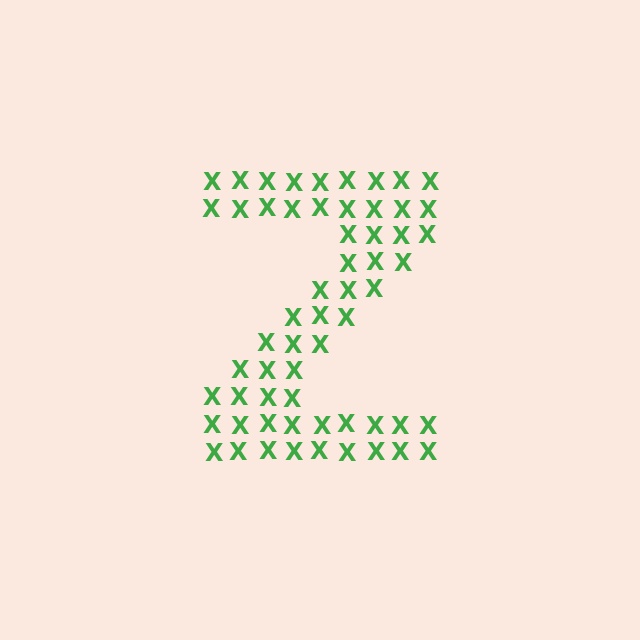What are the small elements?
The small elements are letter X's.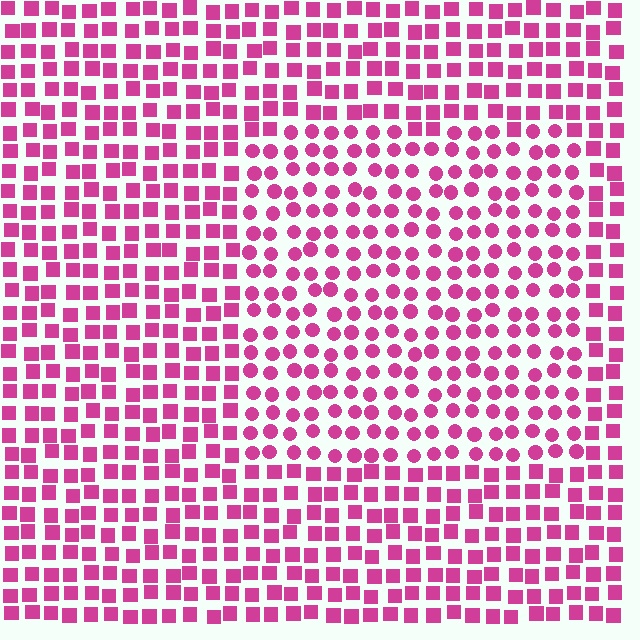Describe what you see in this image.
The image is filled with small magenta elements arranged in a uniform grid. A rectangle-shaped region contains circles, while the surrounding area contains squares. The boundary is defined purely by the change in element shape.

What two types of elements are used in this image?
The image uses circles inside the rectangle region and squares outside it.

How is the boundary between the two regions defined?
The boundary is defined by a change in element shape: circles inside vs. squares outside. All elements share the same color and spacing.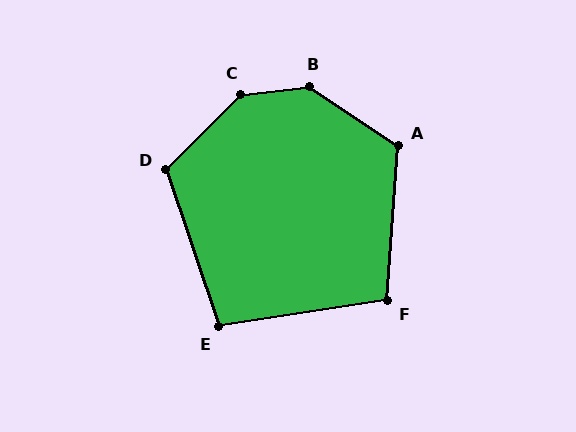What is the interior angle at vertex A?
Approximately 120 degrees (obtuse).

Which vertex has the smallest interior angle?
E, at approximately 100 degrees.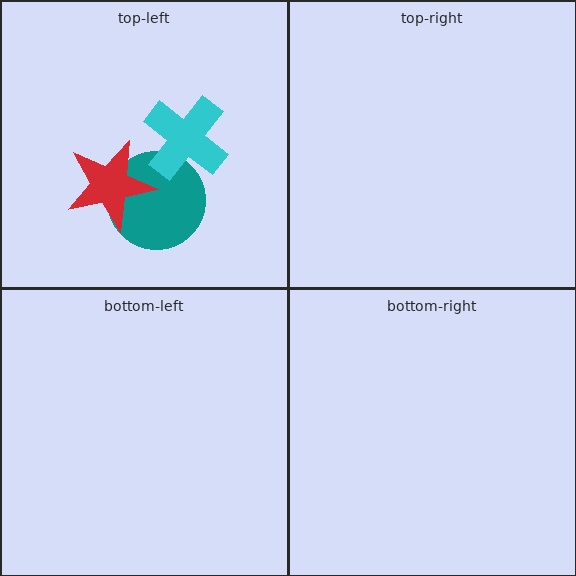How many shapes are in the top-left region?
3.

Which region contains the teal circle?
The top-left region.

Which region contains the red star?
The top-left region.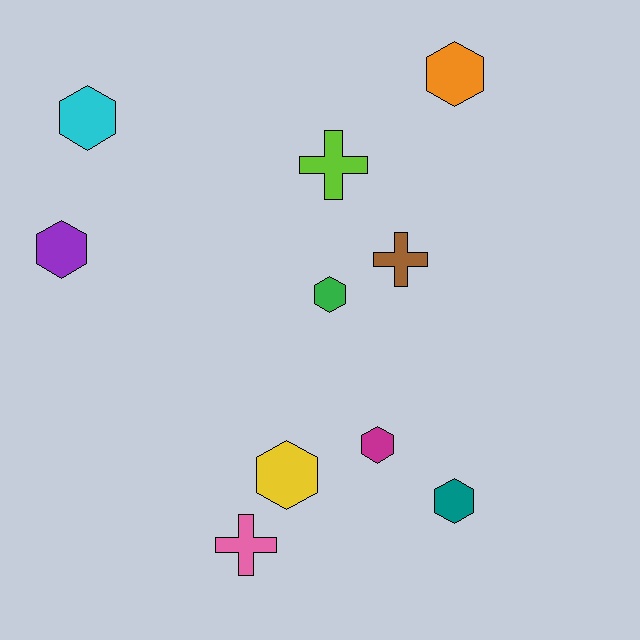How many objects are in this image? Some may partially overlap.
There are 10 objects.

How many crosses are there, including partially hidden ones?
There are 3 crosses.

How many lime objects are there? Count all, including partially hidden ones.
There is 1 lime object.